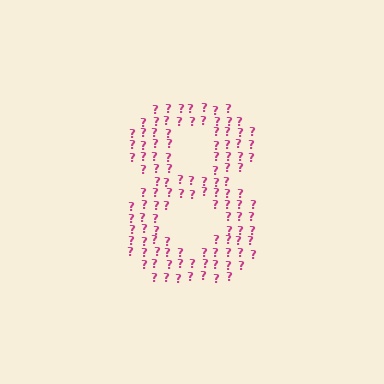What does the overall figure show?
The overall figure shows the digit 8.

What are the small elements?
The small elements are question marks.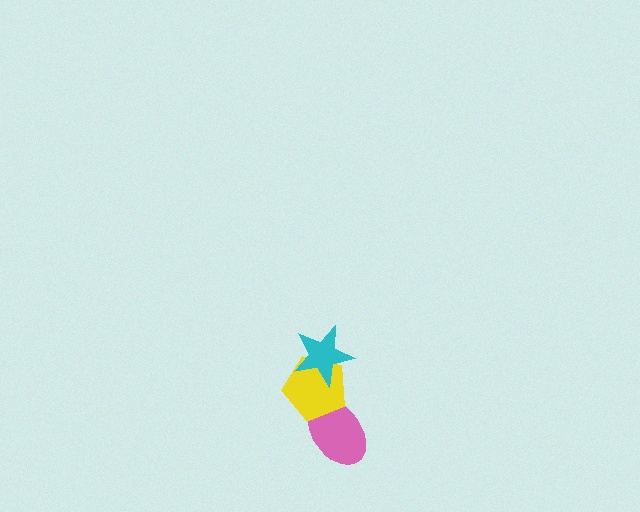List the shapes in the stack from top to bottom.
From top to bottom: the cyan star, the yellow pentagon, the pink ellipse.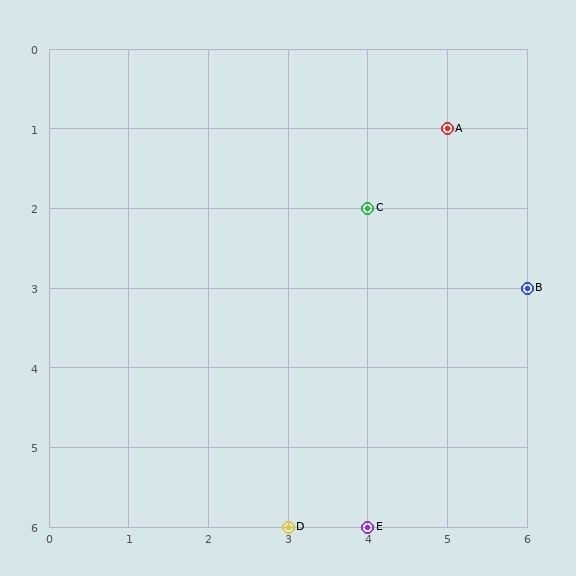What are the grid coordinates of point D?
Point D is at grid coordinates (3, 6).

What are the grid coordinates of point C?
Point C is at grid coordinates (4, 2).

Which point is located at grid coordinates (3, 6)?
Point D is at (3, 6).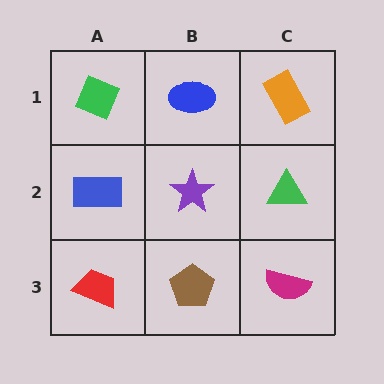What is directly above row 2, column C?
An orange rectangle.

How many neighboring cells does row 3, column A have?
2.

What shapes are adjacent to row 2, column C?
An orange rectangle (row 1, column C), a magenta semicircle (row 3, column C), a purple star (row 2, column B).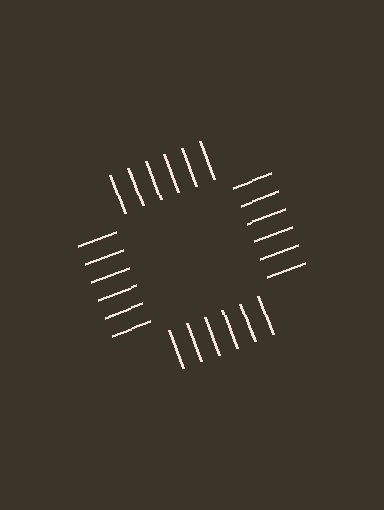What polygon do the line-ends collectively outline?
An illusory square — the line segments terminate on its edges but no continuous stroke is drawn.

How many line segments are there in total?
24 — 6 along each of the 4 edges.